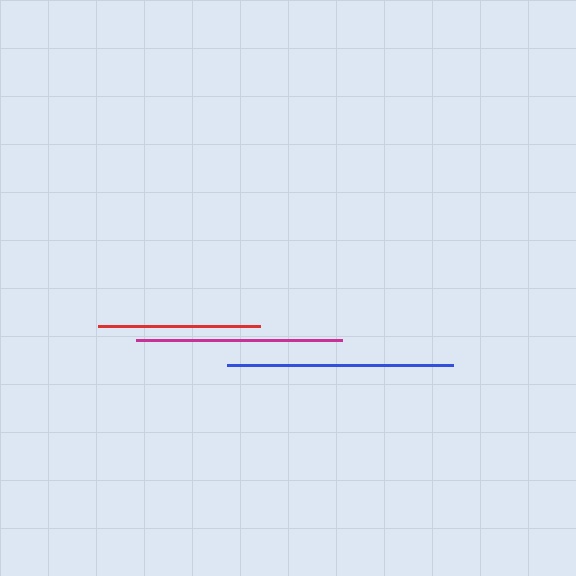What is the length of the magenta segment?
The magenta segment is approximately 206 pixels long.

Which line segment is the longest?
The blue line is the longest at approximately 226 pixels.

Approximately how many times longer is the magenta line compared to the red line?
The magenta line is approximately 1.3 times the length of the red line.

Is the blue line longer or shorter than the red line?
The blue line is longer than the red line.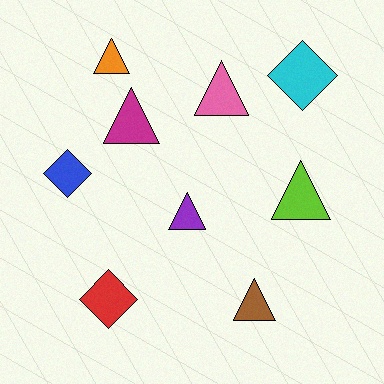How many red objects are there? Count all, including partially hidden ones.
There is 1 red object.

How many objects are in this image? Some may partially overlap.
There are 9 objects.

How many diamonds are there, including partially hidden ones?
There are 3 diamonds.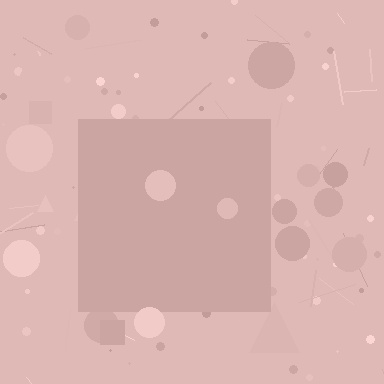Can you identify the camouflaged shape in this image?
The camouflaged shape is a square.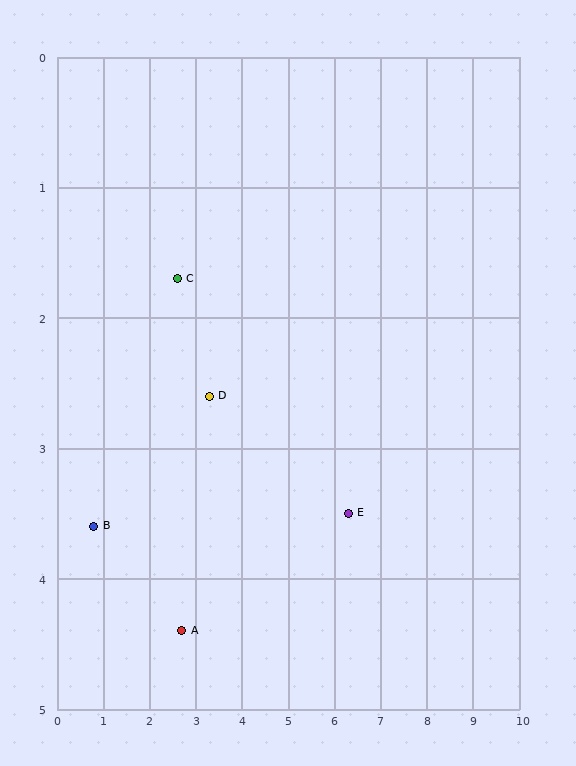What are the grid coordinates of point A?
Point A is at approximately (2.7, 4.4).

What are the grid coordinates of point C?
Point C is at approximately (2.6, 1.7).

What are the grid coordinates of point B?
Point B is at approximately (0.8, 3.6).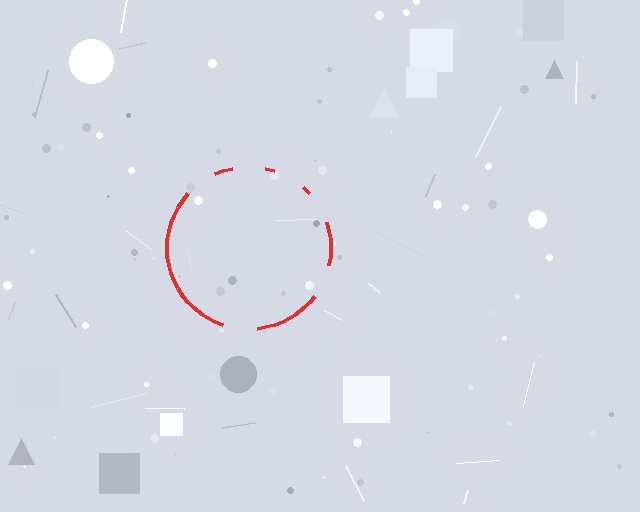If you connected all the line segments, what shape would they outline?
They would outline a circle.